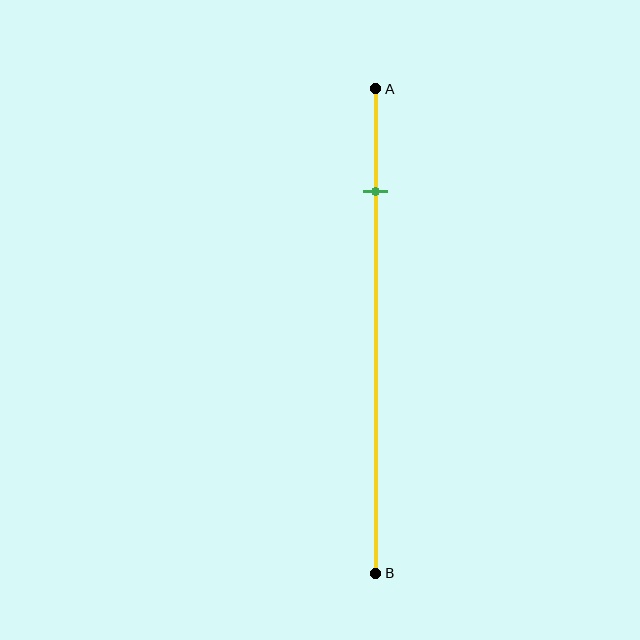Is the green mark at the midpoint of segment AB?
No, the mark is at about 20% from A, not at the 50% midpoint.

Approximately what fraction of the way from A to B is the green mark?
The green mark is approximately 20% of the way from A to B.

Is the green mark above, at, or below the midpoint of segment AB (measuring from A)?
The green mark is above the midpoint of segment AB.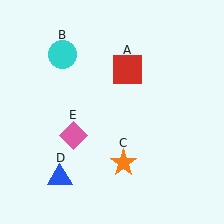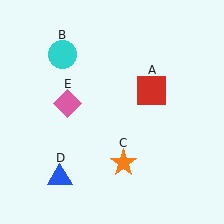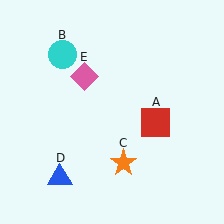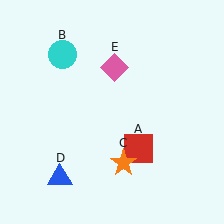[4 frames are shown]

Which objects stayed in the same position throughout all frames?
Cyan circle (object B) and orange star (object C) and blue triangle (object D) remained stationary.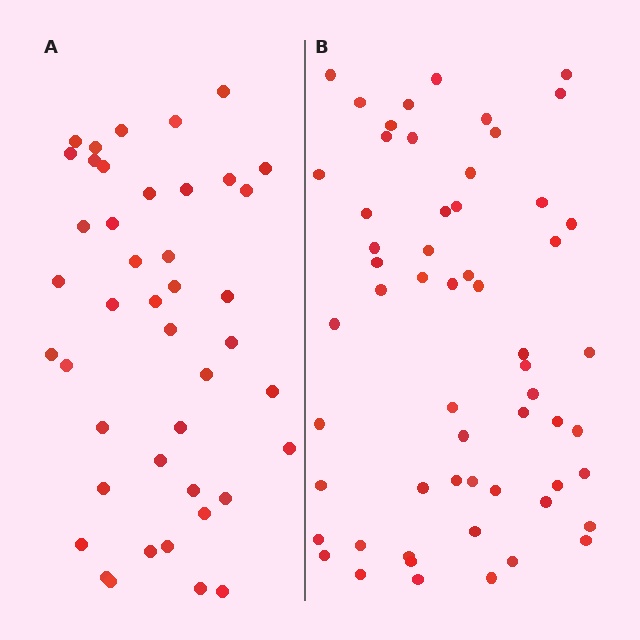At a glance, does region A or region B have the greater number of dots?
Region B (the right region) has more dots.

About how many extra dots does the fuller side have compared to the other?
Region B has approximately 15 more dots than region A.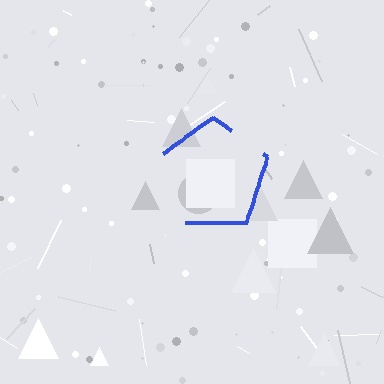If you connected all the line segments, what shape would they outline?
They would outline a pentagon.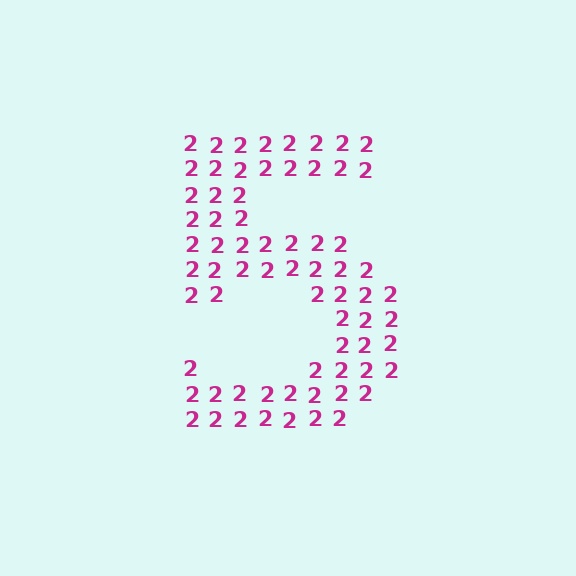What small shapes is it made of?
It is made of small digit 2's.